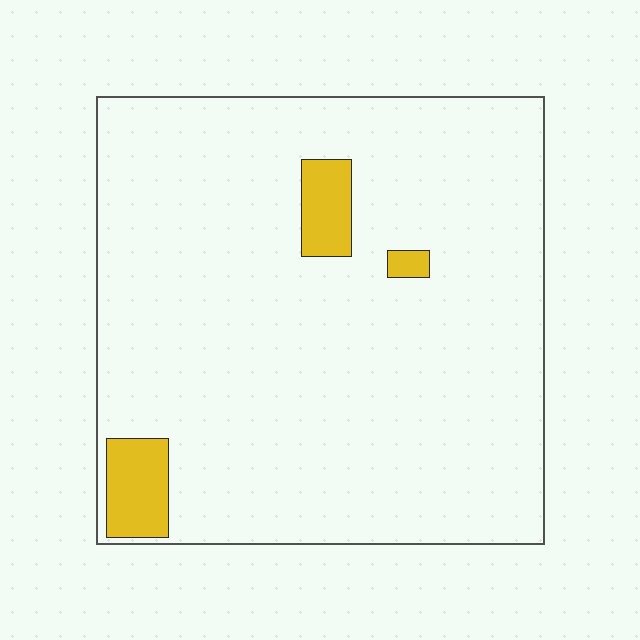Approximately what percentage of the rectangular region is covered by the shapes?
Approximately 5%.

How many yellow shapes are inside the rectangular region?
3.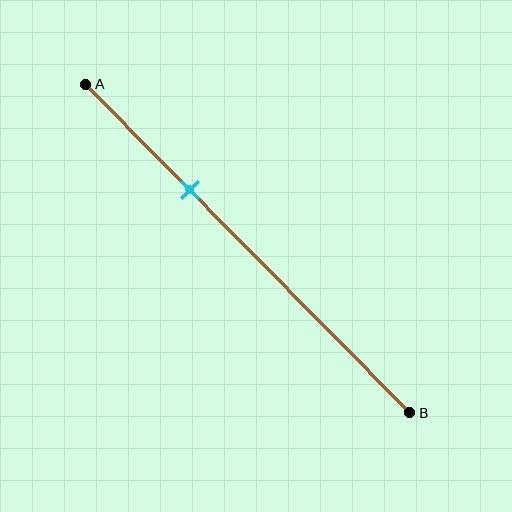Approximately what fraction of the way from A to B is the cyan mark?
The cyan mark is approximately 30% of the way from A to B.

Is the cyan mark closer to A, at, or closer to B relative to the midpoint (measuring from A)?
The cyan mark is closer to point A than the midpoint of segment AB.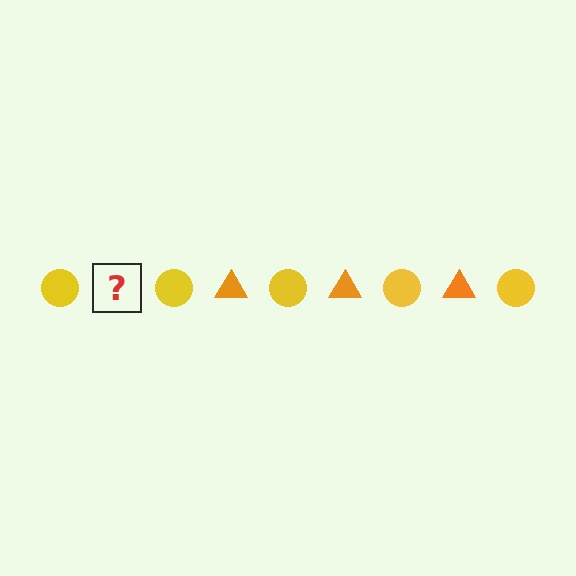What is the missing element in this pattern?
The missing element is an orange triangle.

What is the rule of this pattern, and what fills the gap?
The rule is that the pattern alternates between yellow circle and orange triangle. The gap should be filled with an orange triangle.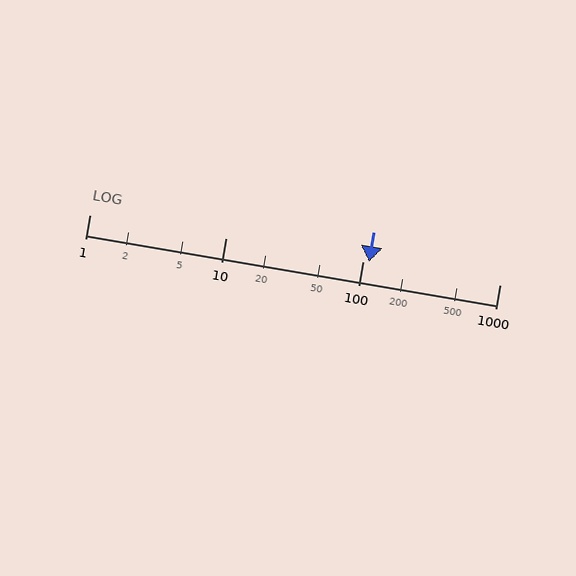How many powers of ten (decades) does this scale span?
The scale spans 3 decades, from 1 to 1000.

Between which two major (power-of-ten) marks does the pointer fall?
The pointer is between 100 and 1000.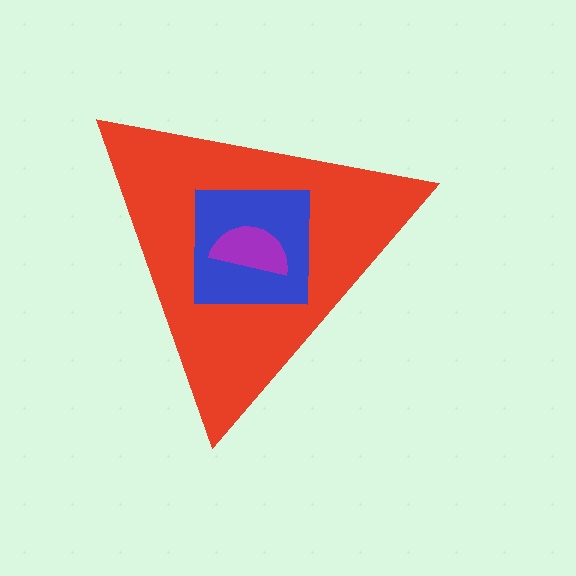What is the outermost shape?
The red triangle.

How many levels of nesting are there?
3.